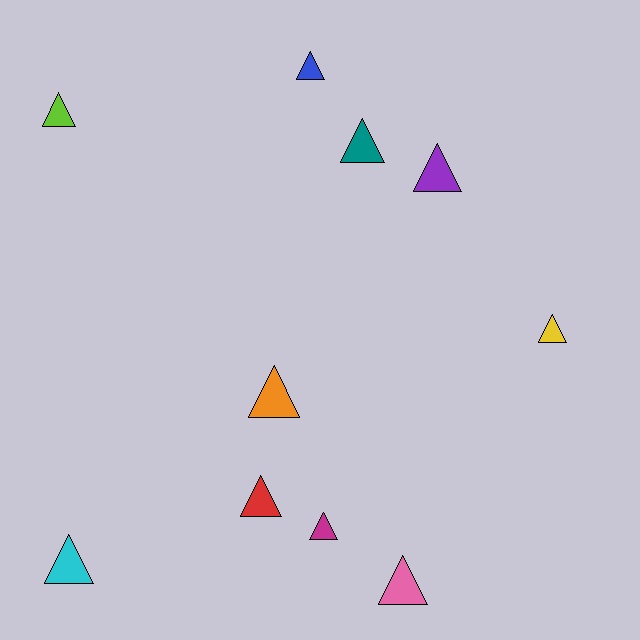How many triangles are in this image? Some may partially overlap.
There are 10 triangles.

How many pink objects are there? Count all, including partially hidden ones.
There is 1 pink object.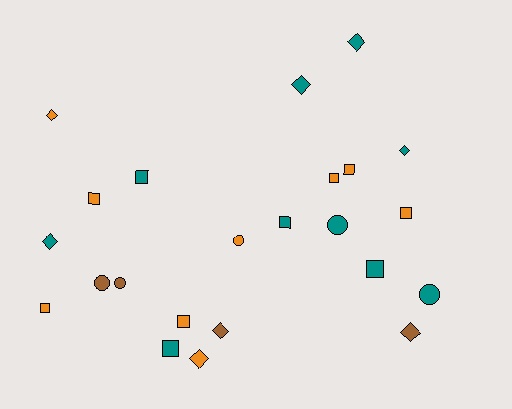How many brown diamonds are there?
There are 2 brown diamonds.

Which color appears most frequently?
Teal, with 10 objects.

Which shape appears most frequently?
Square, with 10 objects.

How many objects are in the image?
There are 23 objects.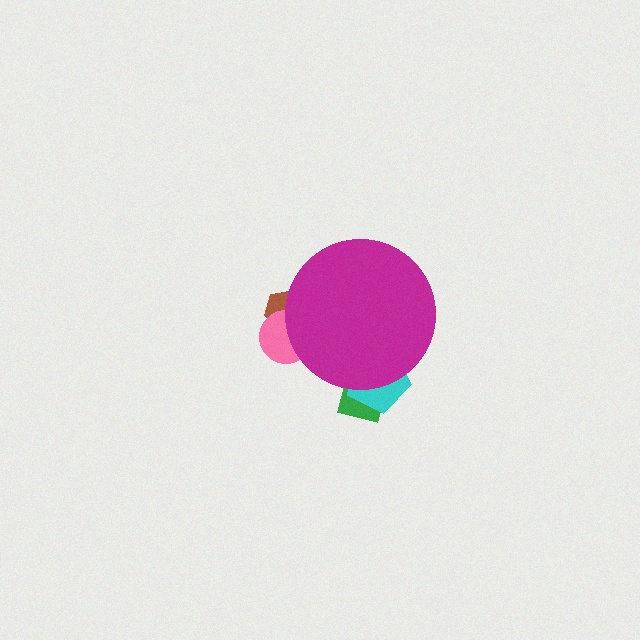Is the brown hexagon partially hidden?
Yes, the brown hexagon is partially hidden behind the magenta circle.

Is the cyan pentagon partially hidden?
Yes, the cyan pentagon is partially hidden behind the magenta circle.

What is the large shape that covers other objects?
A magenta circle.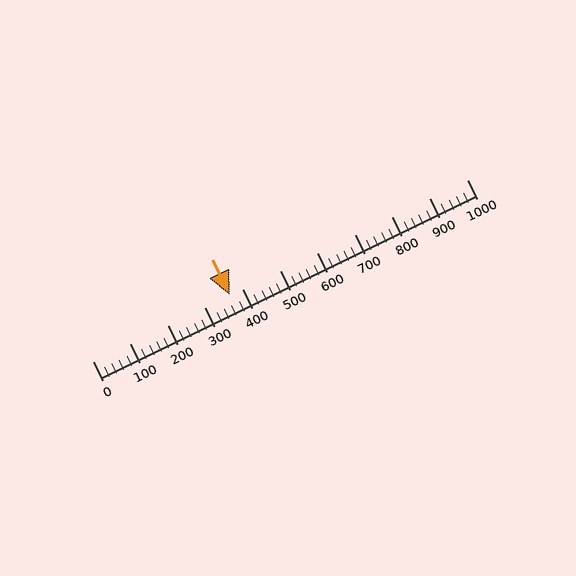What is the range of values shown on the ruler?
The ruler shows values from 0 to 1000.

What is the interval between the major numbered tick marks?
The major tick marks are spaced 100 units apart.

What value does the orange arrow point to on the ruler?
The orange arrow points to approximately 367.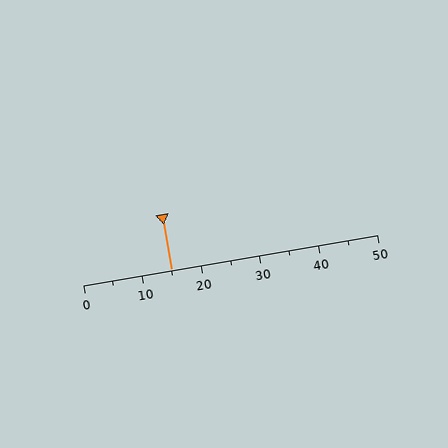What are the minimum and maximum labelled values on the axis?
The axis runs from 0 to 50.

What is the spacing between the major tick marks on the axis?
The major ticks are spaced 10 apart.